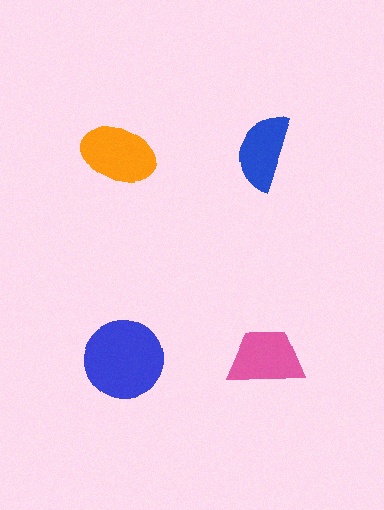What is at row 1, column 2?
A blue semicircle.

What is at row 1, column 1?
An orange ellipse.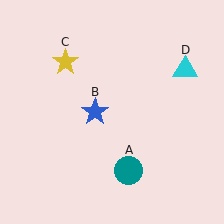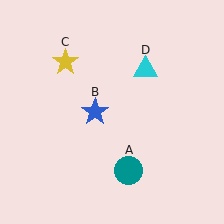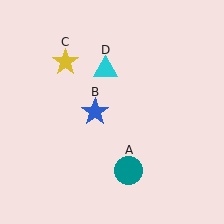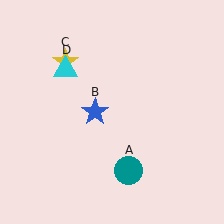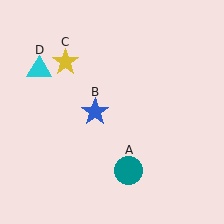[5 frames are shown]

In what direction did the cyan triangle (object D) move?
The cyan triangle (object D) moved left.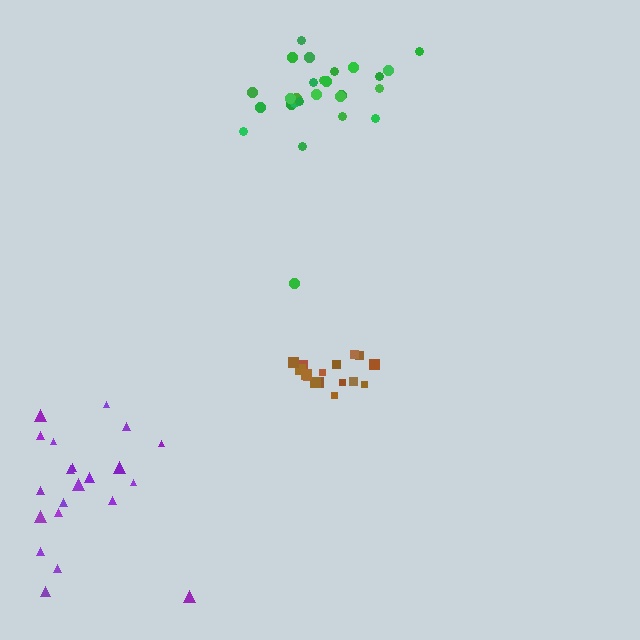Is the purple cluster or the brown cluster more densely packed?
Brown.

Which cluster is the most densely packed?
Brown.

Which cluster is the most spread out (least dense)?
Purple.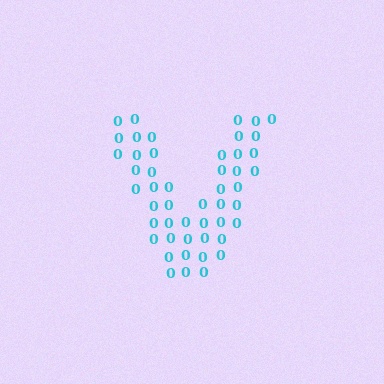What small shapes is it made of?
It is made of small digit 0's.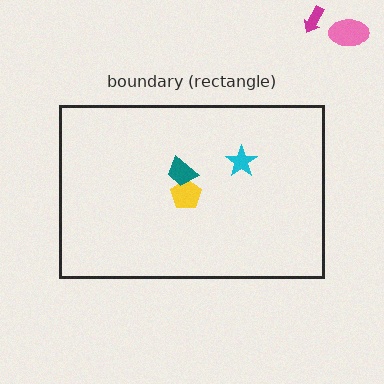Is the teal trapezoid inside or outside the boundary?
Inside.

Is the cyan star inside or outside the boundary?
Inside.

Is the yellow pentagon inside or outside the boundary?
Inside.